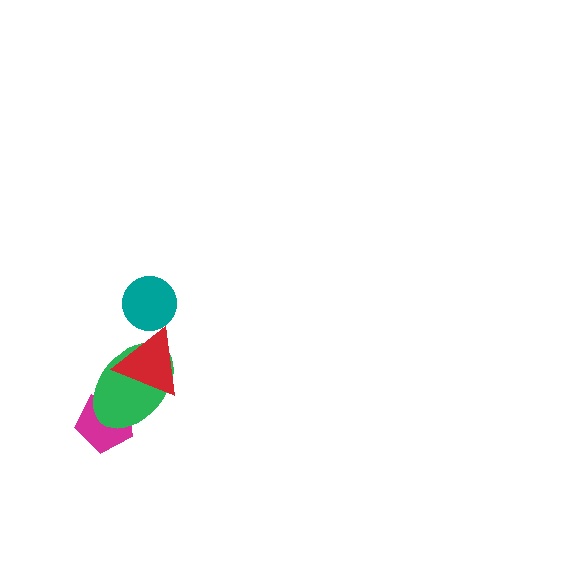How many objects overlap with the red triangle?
2 objects overlap with the red triangle.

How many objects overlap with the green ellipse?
2 objects overlap with the green ellipse.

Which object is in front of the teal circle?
The red triangle is in front of the teal circle.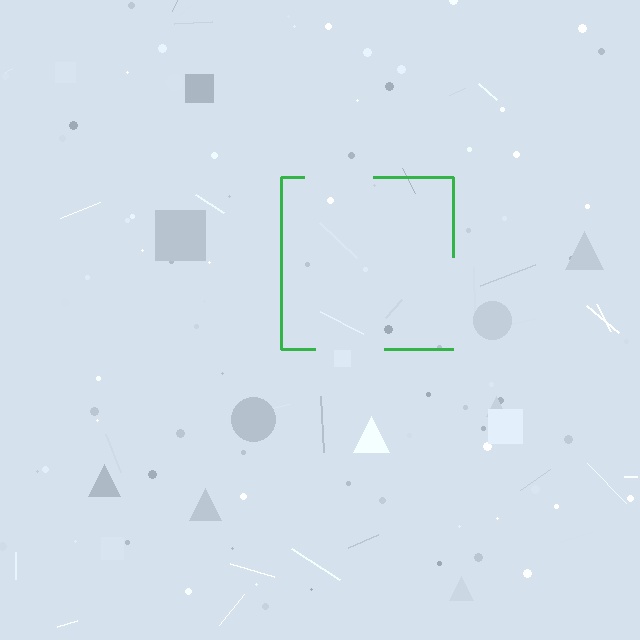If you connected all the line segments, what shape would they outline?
They would outline a square.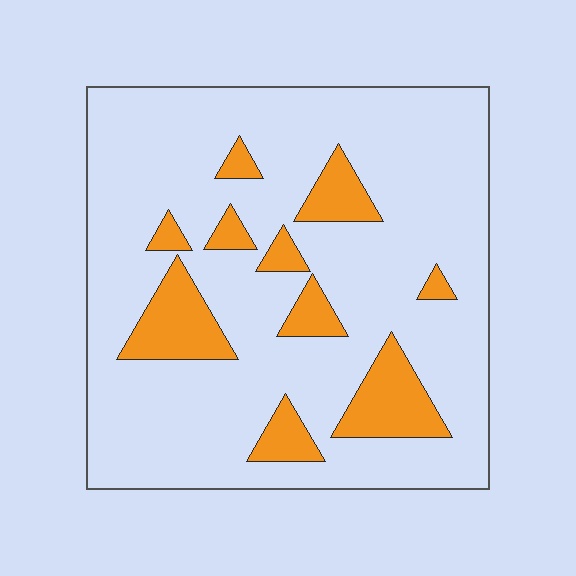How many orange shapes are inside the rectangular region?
10.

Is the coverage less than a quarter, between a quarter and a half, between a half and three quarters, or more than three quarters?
Less than a quarter.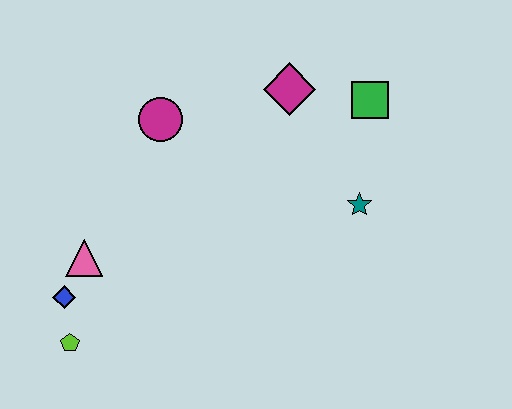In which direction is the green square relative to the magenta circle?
The green square is to the right of the magenta circle.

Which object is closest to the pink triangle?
The blue diamond is closest to the pink triangle.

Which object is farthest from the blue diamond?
The green square is farthest from the blue diamond.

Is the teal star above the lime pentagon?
Yes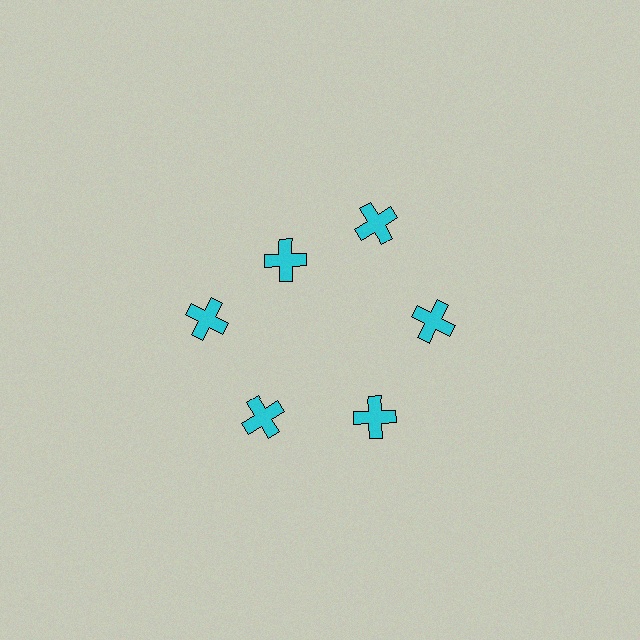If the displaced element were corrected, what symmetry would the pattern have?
It would have 6-fold rotational symmetry — the pattern would map onto itself every 60 degrees.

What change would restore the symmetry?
The symmetry would be restored by moving it outward, back onto the ring so that all 6 crosses sit at equal angles and equal distance from the center.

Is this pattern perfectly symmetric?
No. The 6 cyan crosses are arranged in a ring, but one element near the 11 o'clock position is pulled inward toward the center, breaking the 6-fold rotational symmetry.